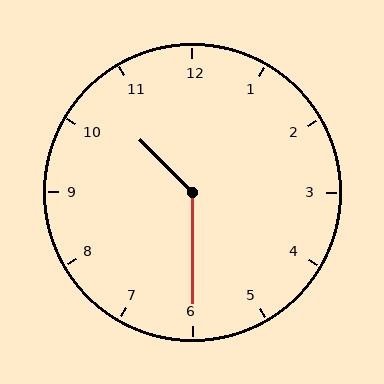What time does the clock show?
10:30.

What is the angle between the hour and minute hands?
Approximately 135 degrees.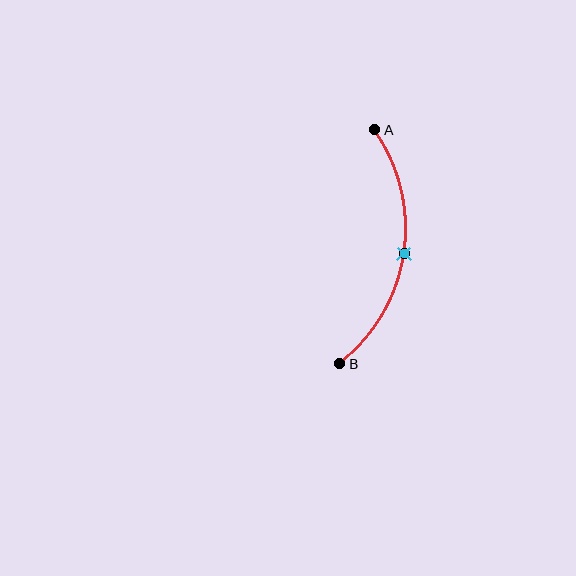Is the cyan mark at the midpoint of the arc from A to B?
Yes. The cyan mark lies on the arc at equal arc-length from both A and B — it is the arc midpoint.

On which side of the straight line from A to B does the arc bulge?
The arc bulges to the right of the straight line connecting A and B.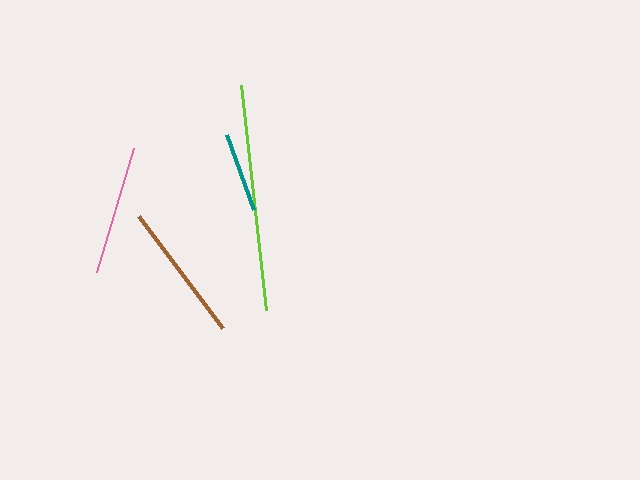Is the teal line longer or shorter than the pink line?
The pink line is longer than the teal line.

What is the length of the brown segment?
The brown segment is approximately 140 pixels long.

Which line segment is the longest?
The lime line is the longest at approximately 226 pixels.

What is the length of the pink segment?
The pink segment is approximately 130 pixels long.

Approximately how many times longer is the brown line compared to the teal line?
The brown line is approximately 1.7 times the length of the teal line.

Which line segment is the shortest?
The teal line is the shortest at approximately 80 pixels.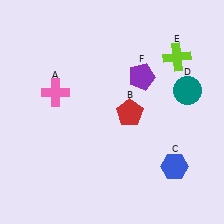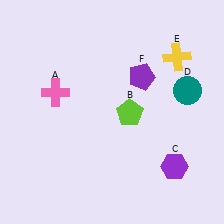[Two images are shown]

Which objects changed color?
B changed from red to lime. C changed from blue to purple. E changed from lime to yellow.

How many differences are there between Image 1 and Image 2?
There are 3 differences between the two images.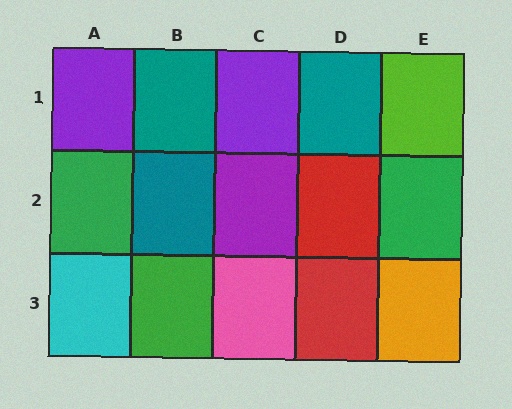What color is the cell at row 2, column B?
Teal.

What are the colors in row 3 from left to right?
Cyan, green, pink, red, orange.